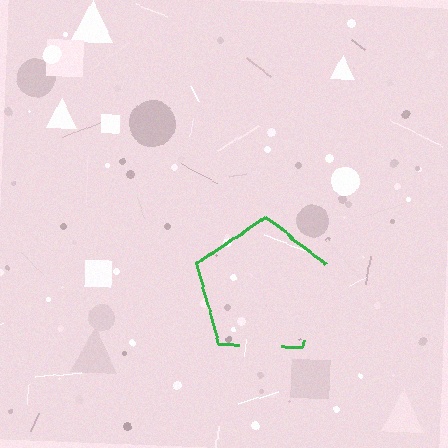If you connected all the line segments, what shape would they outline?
They would outline a pentagon.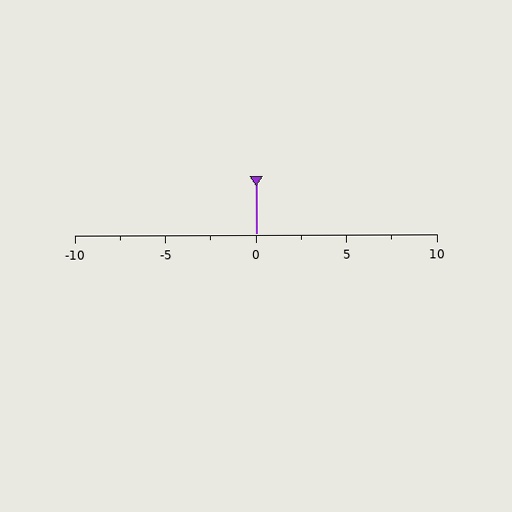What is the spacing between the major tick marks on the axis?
The major ticks are spaced 5 apart.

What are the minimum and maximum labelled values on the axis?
The axis runs from -10 to 10.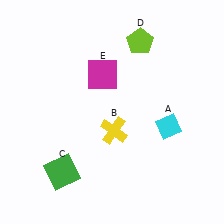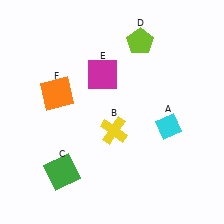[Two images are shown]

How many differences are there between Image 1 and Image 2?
There is 1 difference between the two images.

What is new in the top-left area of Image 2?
An orange square (F) was added in the top-left area of Image 2.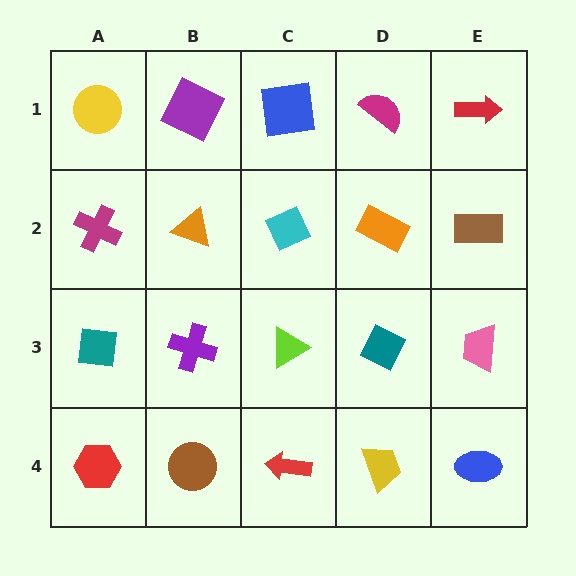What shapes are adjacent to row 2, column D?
A magenta semicircle (row 1, column D), a teal diamond (row 3, column D), a cyan diamond (row 2, column C), a brown rectangle (row 2, column E).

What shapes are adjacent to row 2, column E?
A red arrow (row 1, column E), a pink trapezoid (row 3, column E), an orange rectangle (row 2, column D).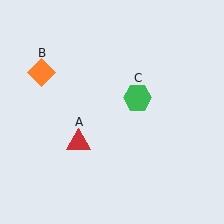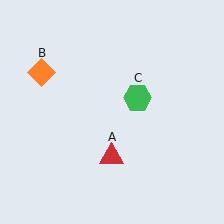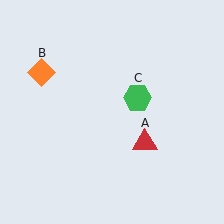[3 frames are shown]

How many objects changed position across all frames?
1 object changed position: red triangle (object A).